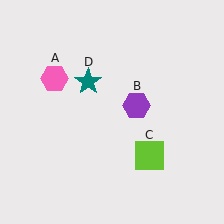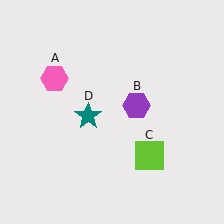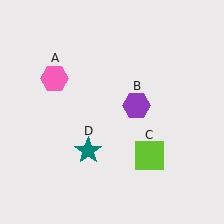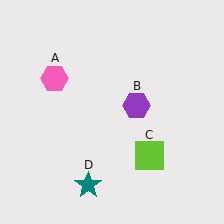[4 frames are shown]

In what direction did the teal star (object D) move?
The teal star (object D) moved down.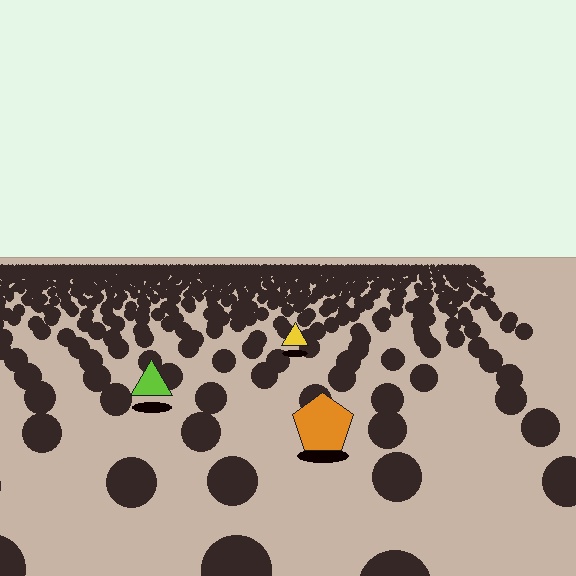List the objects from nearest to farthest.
From nearest to farthest: the orange pentagon, the lime triangle, the yellow triangle.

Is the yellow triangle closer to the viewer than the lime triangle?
No. The lime triangle is closer — you can tell from the texture gradient: the ground texture is coarser near it.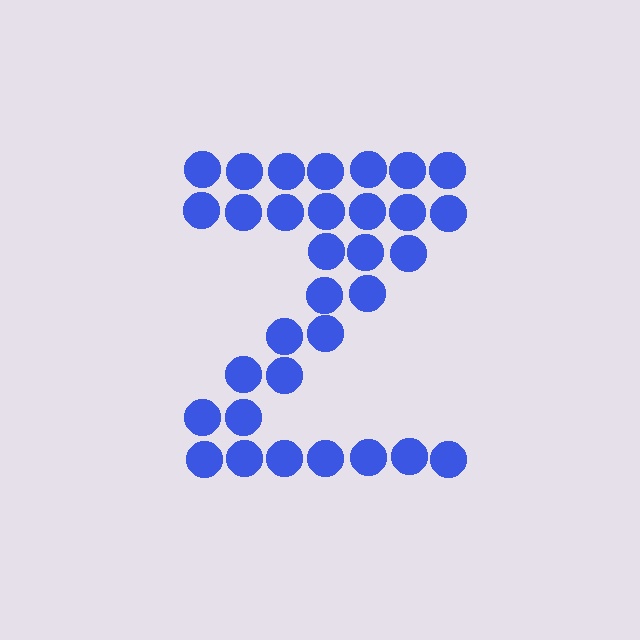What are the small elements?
The small elements are circles.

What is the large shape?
The large shape is the letter Z.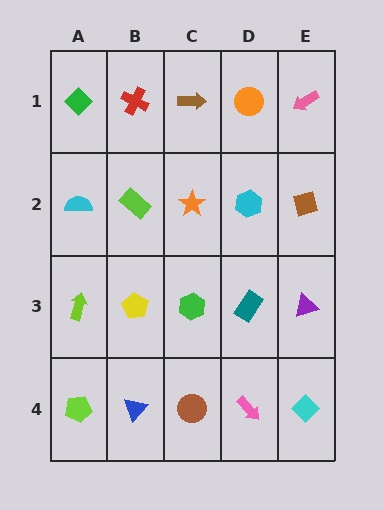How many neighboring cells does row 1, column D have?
3.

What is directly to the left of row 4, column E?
A pink arrow.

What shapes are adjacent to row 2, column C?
A brown arrow (row 1, column C), a green hexagon (row 3, column C), a lime rectangle (row 2, column B), a cyan hexagon (row 2, column D).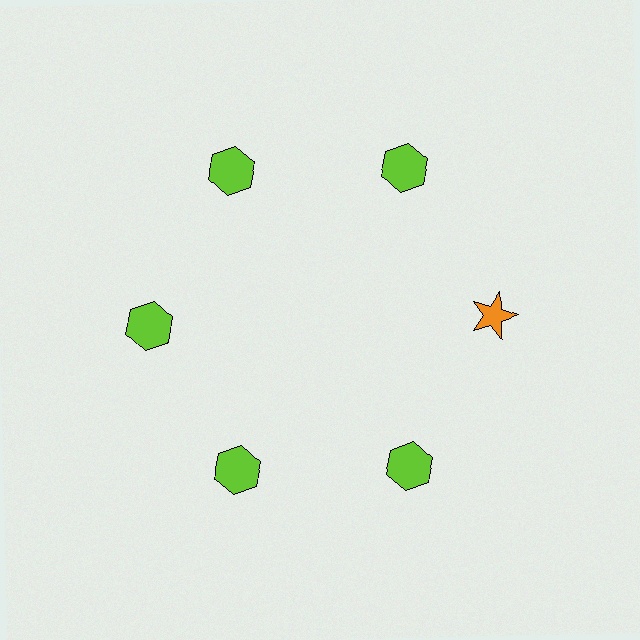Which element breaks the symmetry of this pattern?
The orange star at roughly the 3 o'clock position breaks the symmetry. All other shapes are lime hexagons.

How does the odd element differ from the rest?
It differs in both color (orange instead of lime) and shape (star instead of hexagon).